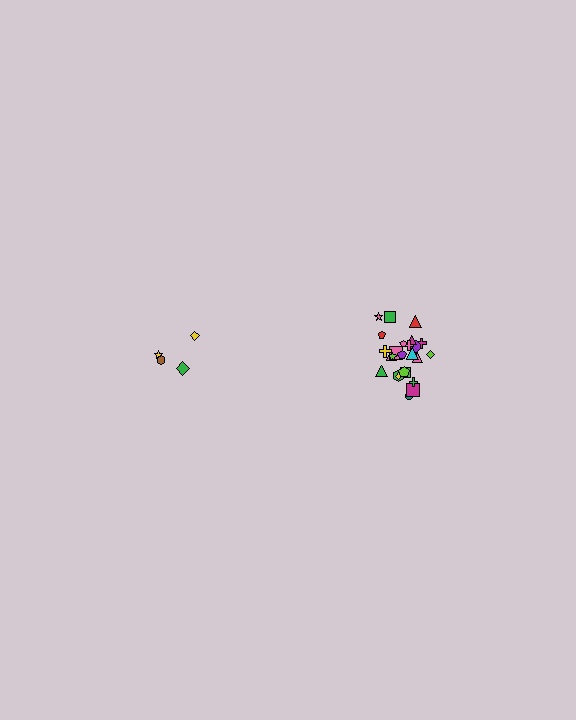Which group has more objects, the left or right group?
The right group.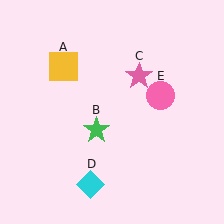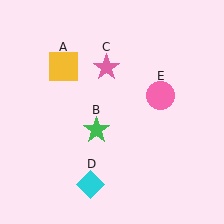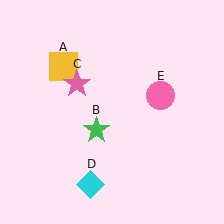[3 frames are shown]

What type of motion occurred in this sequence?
The pink star (object C) rotated counterclockwise around the center of the scene.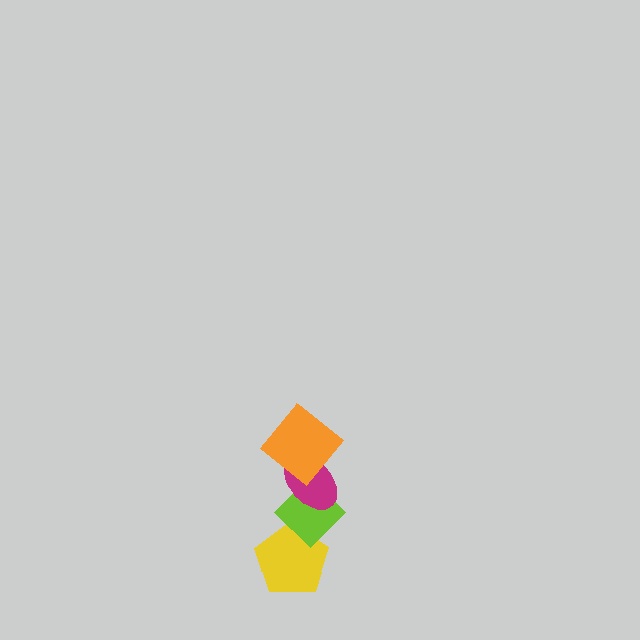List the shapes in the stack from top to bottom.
From top to bottom: the orange diamond, the magenta ellipse, the lime diamond, the yellow pentagon.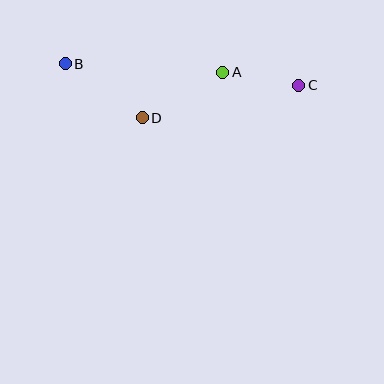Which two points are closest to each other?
Points A and C are closest to each other.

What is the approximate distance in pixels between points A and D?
The distance between A and D is approximately 93 pixels.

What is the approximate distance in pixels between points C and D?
The distance between C and D is approximately 160 pixels.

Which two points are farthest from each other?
Points B and C are farthest from each other.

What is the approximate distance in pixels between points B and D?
The distance between B and D is approximately 94 pixels.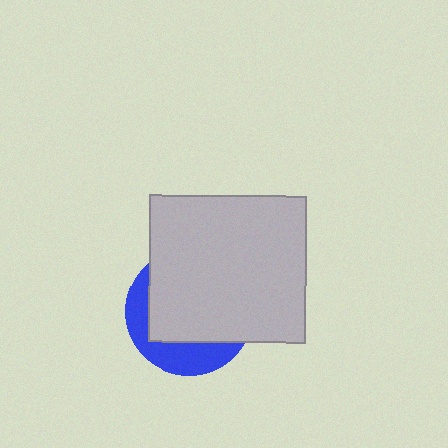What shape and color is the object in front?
The object in front is a light gray rectangle.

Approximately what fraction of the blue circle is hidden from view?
Roughly 68% of the blue circle is hidden behind the light gray rectangle.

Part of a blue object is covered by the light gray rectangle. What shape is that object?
It is a circle.